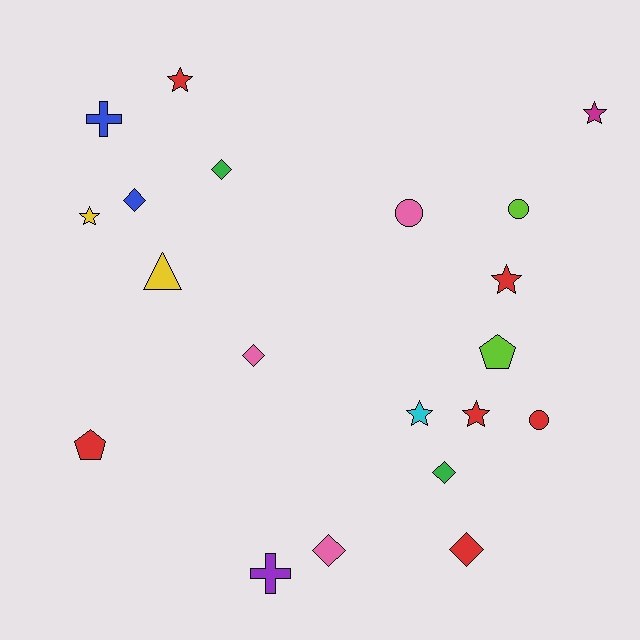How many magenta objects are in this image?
There is 1 magenta object.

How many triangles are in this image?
There is 1 triangle.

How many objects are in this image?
There are 20 objects.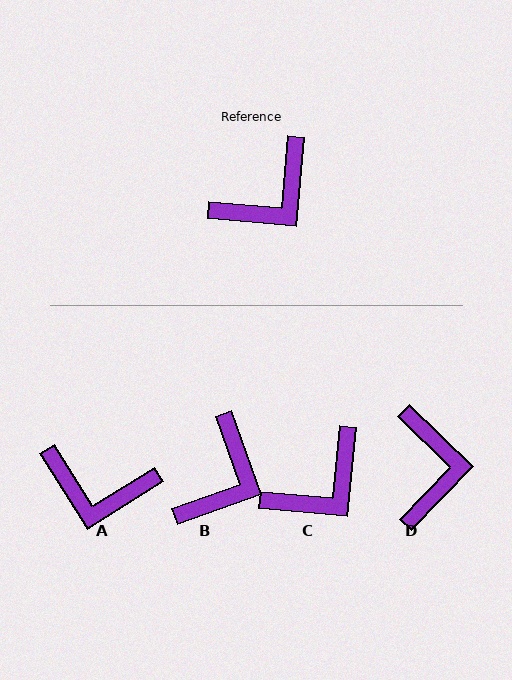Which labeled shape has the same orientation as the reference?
C.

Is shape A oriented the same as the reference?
No, it is off by about 53 degrees.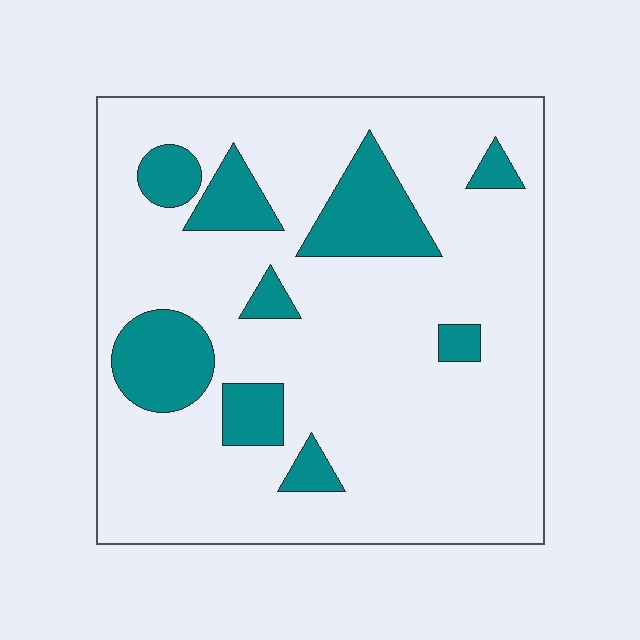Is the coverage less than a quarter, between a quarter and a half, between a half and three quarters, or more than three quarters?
Less than a quarter.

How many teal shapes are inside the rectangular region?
9.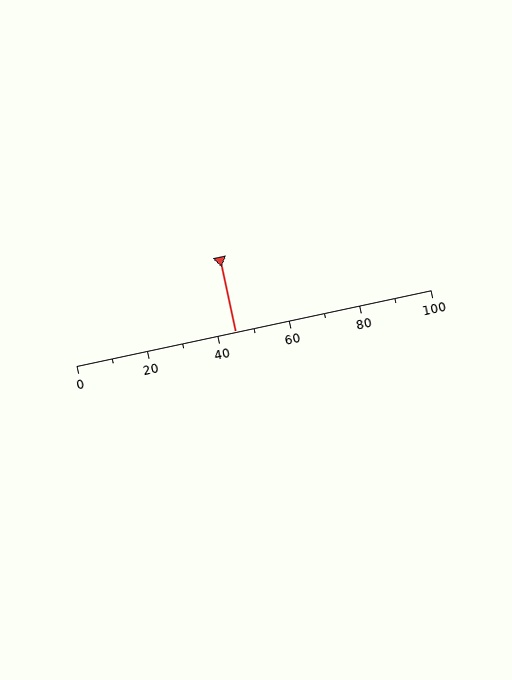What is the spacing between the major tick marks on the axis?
The major ticks are spaced 20 apart.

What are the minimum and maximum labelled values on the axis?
The axis runs from 0 to 100.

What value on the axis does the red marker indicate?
The marker indicates approximately 45.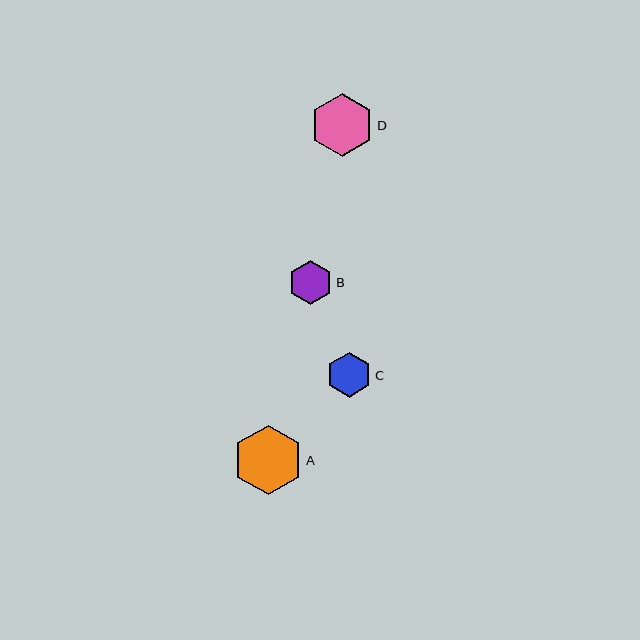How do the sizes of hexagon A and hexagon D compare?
Hexagon A and hexagon D are approximately the same size.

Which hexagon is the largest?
Hexagon A is the largest with a size of approximately 70 pixels.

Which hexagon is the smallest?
Hexagon B is the smallest with a size of approximately 44 pixels.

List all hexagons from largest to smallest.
From largest to smallest: A, D, C, B.